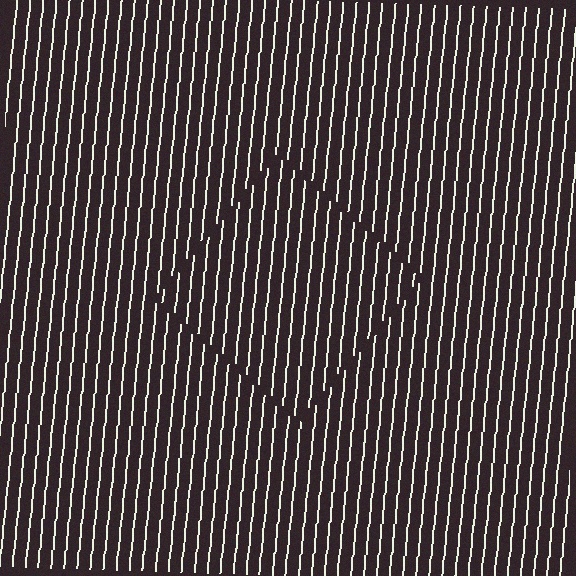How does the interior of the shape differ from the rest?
The interior of the shape contains the same grating, shifted by half a period — the contour is defined by the phase discontinuity where line-ends from the inner and outer gratings abut.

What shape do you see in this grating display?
An illusory square. The interior of the shape contains the same grating, shifted by half a period — the contour is defined by the phase discontinuity where line-ends from the inner and outer gratings abut.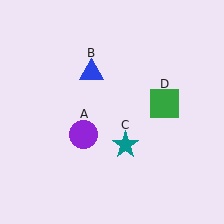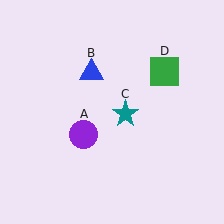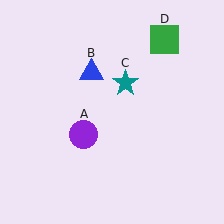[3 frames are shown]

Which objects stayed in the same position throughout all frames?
Purple circle (object A) and blue triangle (object B) remained stationary.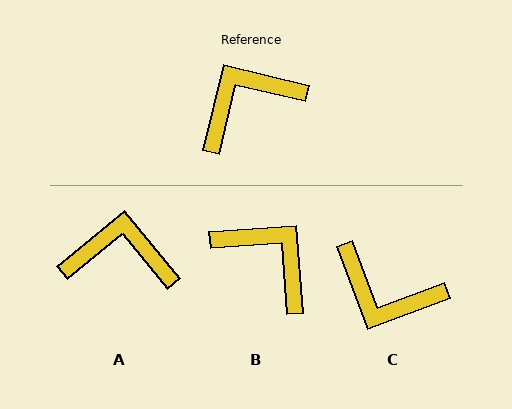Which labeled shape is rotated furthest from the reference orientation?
C, about 124 degrees away.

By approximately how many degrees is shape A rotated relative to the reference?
Approximately 38 degrees clockwise.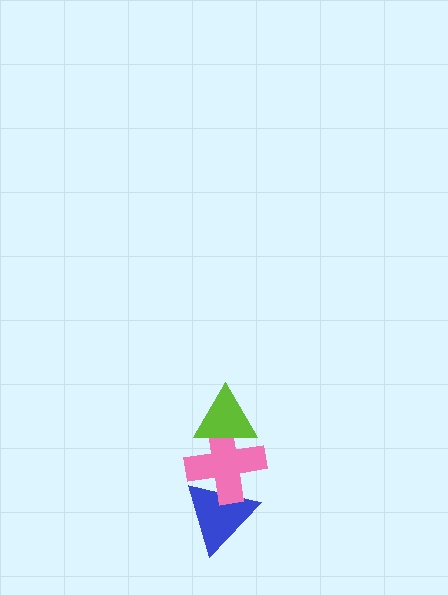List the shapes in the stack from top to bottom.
From top to bottom: the lime triangle, the pink cross, the blue triangle.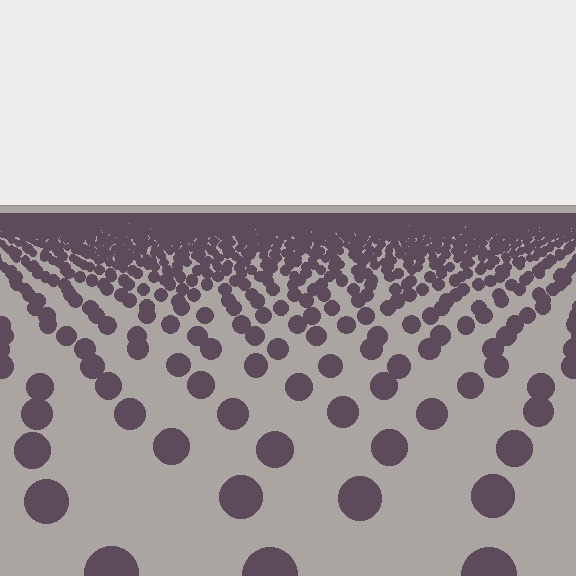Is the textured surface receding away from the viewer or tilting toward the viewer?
The surface is receding away from the viewer. Texture elements get smaller and denser toward the top.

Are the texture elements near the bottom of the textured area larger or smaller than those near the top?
Larger. Near the bottom, elements are closer to the viewer and appear at a bigger on-screen size.